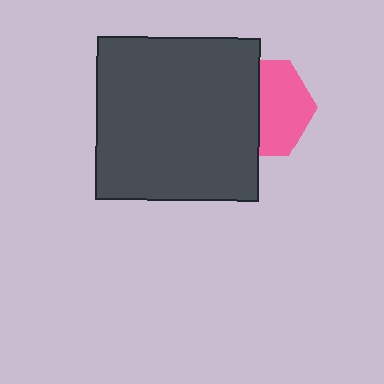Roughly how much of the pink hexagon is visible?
About half of it is visible (roughly 52%).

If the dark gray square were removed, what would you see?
You would see the complete pink hexagon.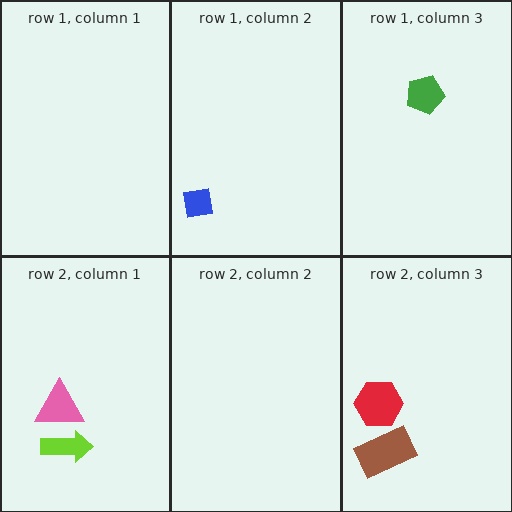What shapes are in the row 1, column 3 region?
The green pentagon.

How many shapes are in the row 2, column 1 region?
2.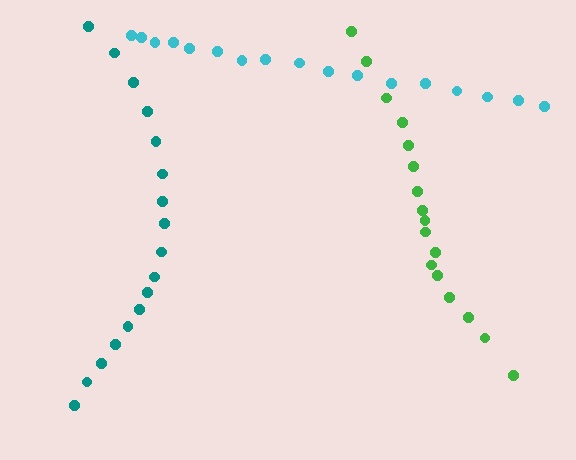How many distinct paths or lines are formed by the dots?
There are 3 distinct paths.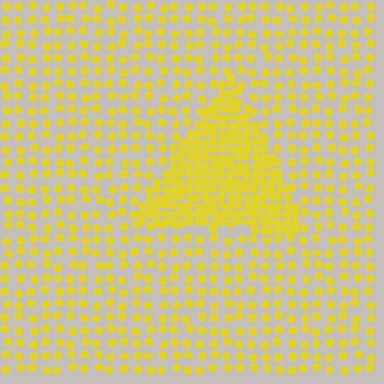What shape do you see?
I see a triangle.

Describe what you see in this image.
The image contains small yellow elements arranged at two different densities. A triangle-shaped region is visible where the elements are more densely packed than the surrounding area.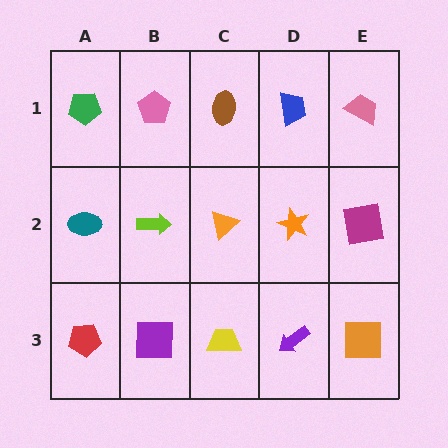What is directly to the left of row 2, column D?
An orange triangle.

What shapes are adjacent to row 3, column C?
An orange triangle (row 2, column C), a purple square (row 3, column B), a purple arrow (row 3, column D).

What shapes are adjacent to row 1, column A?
A teal ellipse (row 2, column A), a pink pentagon (row 1, column B).